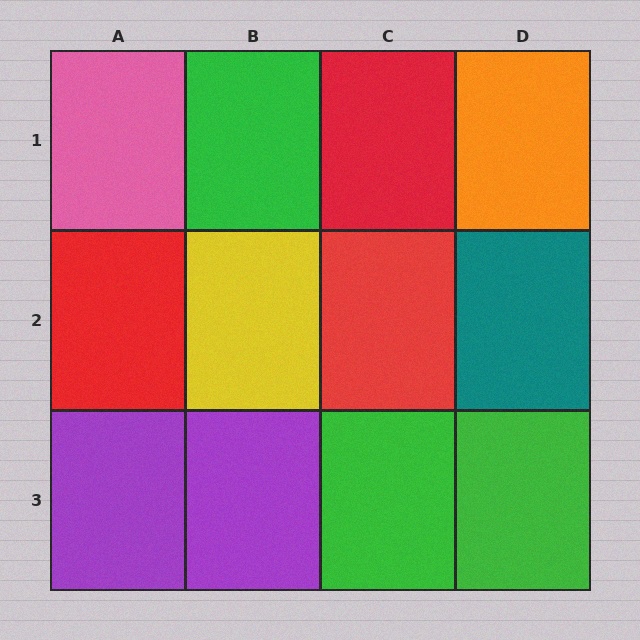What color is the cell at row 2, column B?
Yellow.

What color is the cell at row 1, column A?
Pink.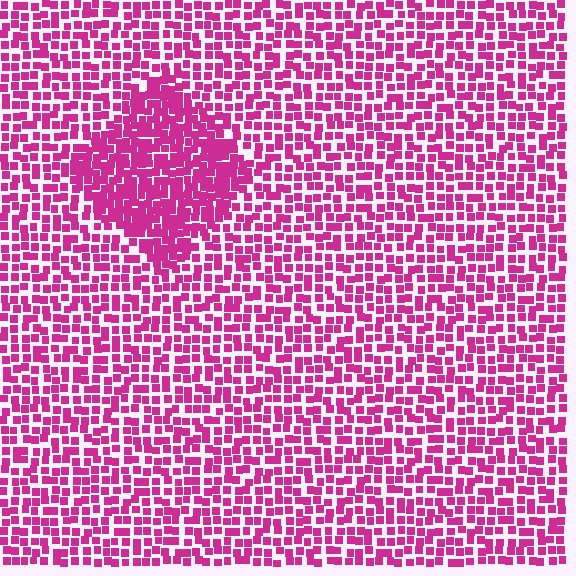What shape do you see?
I see a diamond.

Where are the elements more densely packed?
The elements are more densely packed inside the diamond boundary.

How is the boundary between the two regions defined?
The boundary is defined by a change in element density (approximately 1.7x ratio). All elements are the same color, size, and shape.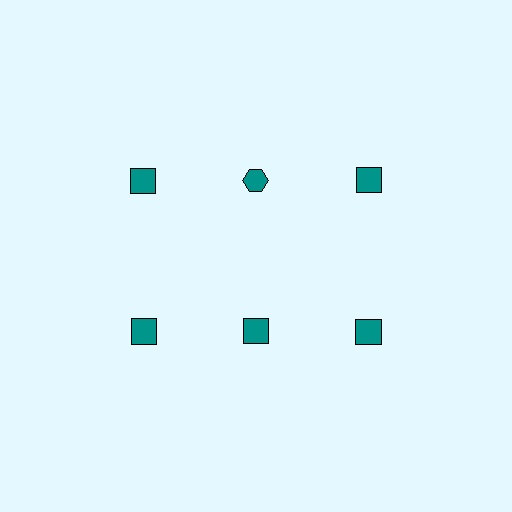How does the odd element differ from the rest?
It has a different shape: hexagon instead of square.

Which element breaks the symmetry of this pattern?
The teal hexagon in the top row, second from left column breaks the symmetry. All other shapes are teal squares.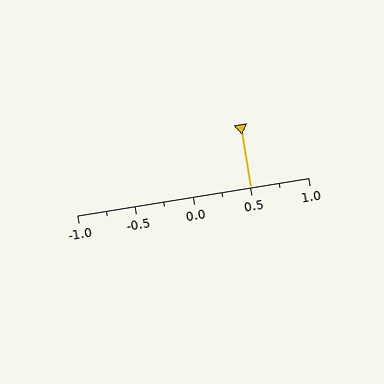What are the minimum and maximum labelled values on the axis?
The axis runs from -1.0 to 1.0.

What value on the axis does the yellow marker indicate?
The marker indicates approximately 0.5.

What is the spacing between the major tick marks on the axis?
The major ticks are spaced 0.5 apart.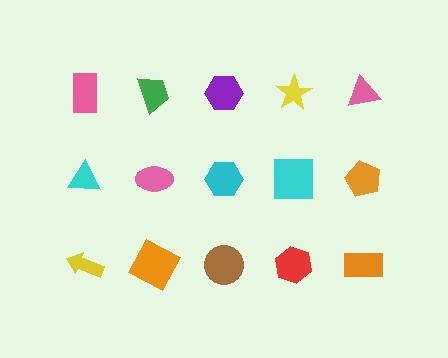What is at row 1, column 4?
A yellow star.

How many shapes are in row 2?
5 shapes.